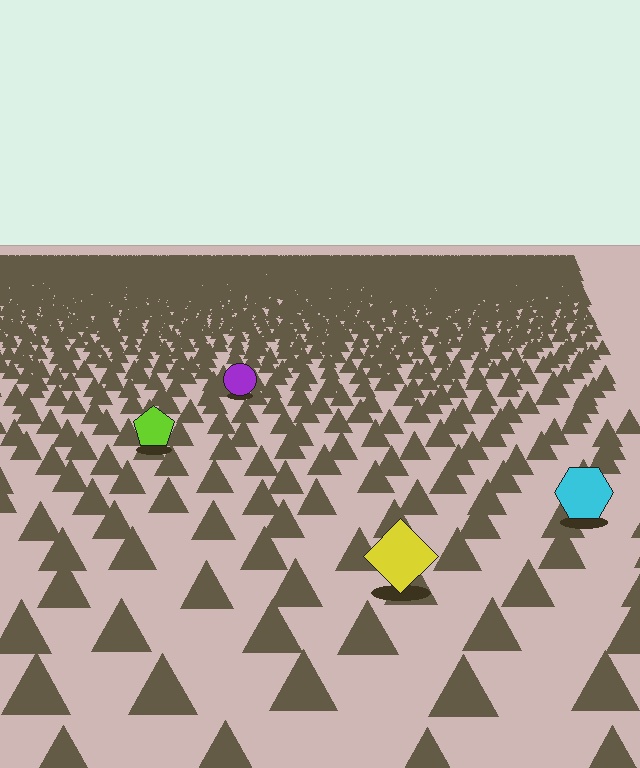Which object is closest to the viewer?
The yellow diamond is closest. The texture marks near it are larger and more spread out.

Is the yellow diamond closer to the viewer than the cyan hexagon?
Yes. The yellow diamond is closer — you can tell from the texture gradient: the ground texture is coarser near it.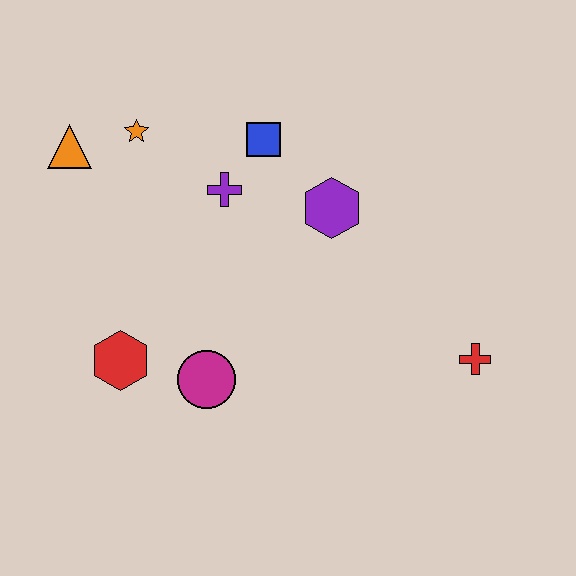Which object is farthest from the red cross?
The orange triangle is farthest from the red cross.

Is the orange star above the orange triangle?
Yes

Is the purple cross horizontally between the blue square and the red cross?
No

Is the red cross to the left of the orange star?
No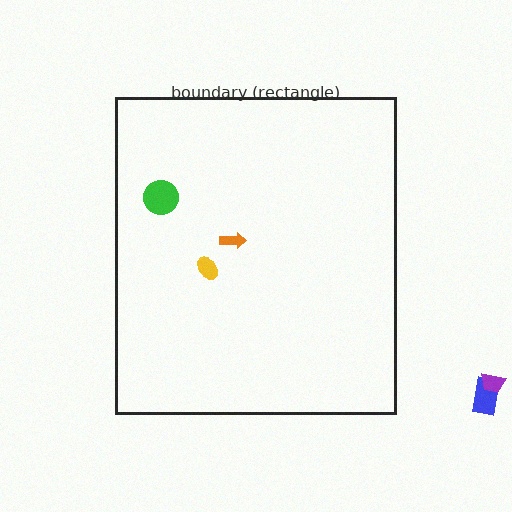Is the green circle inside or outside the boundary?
Inside.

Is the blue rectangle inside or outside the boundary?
Outside.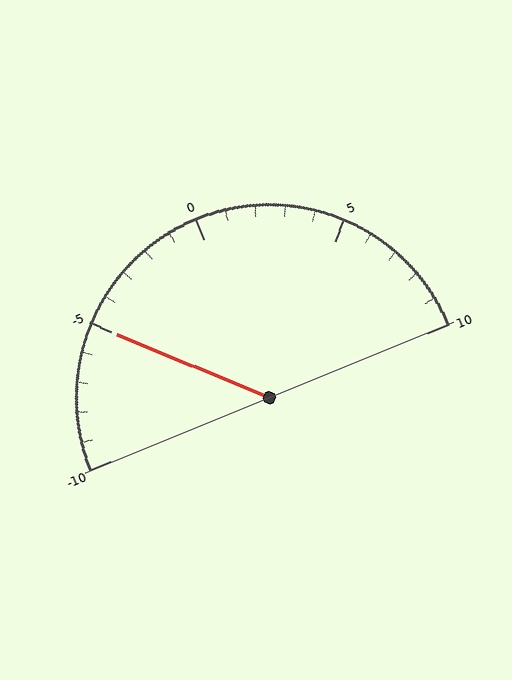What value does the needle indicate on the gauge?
The needle indicates approximately -5.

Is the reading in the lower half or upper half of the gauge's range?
The reading is in the lower half of the range (-10 to 10).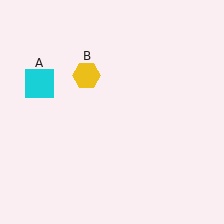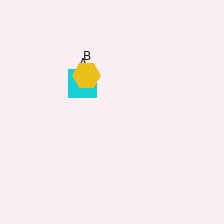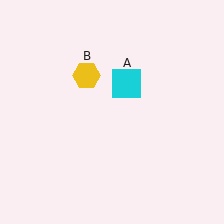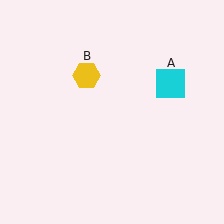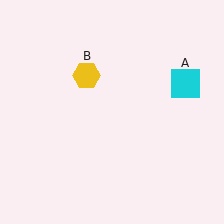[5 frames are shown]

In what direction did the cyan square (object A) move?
The cyan square (object A) moved right.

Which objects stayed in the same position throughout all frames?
Yellow hexagon (object B) remained stationary.